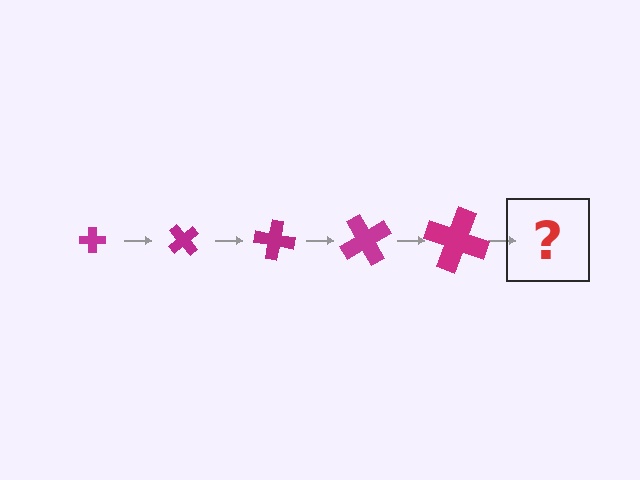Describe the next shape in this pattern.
It should be a cross, larger than the previous one and rotated 250 degrees from the start.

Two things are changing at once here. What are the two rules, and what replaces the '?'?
The two rules are that the cross grows larger each step and it rotates 50 degrees each step. The '?' should be a cross, larger than the previous one and rotated 250 degrees from the start.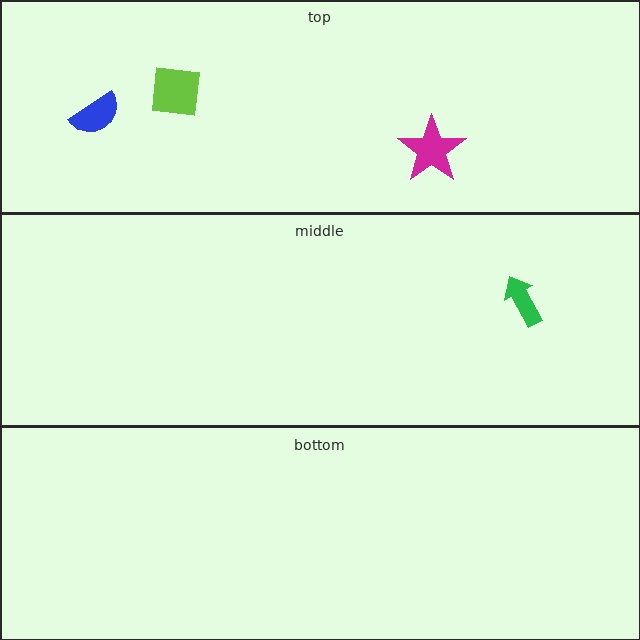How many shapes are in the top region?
3.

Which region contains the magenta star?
The top region.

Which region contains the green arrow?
The middle region.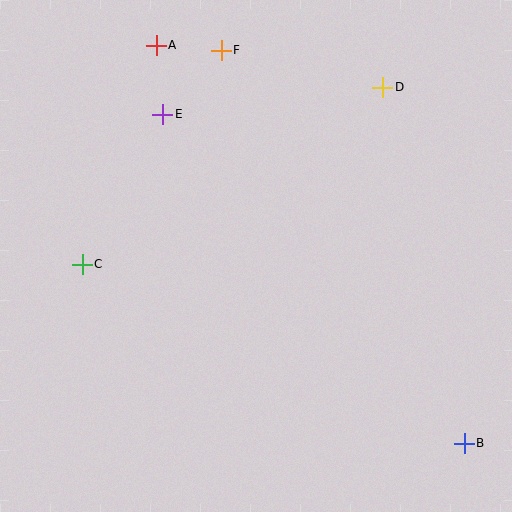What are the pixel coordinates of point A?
Point A is at (156, 45).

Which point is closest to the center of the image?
Point E at (163, 114) is closest to the center.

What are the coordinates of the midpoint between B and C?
The midpoint between B and C is at (273, 354).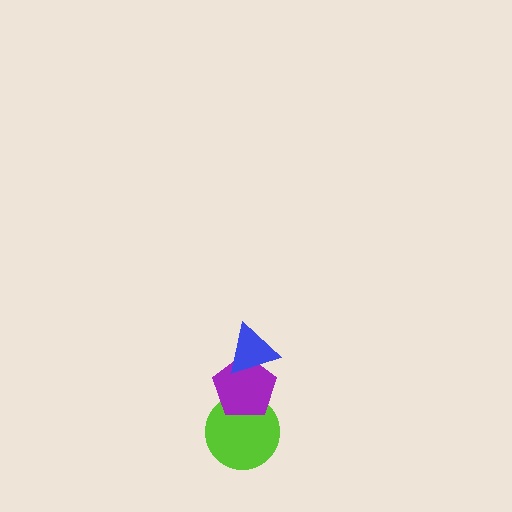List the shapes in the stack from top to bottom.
From top to bottom: the blue triangle, the purple pentagon, the lime circle.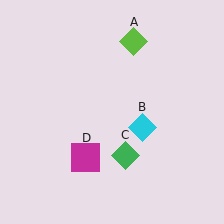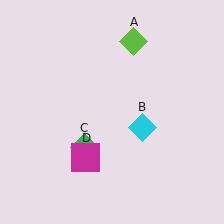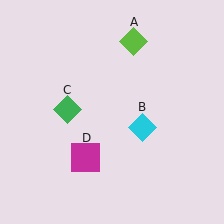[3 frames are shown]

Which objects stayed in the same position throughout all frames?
Lime diamond (object A) and cyan diamond (object B) and magenta square (object D) remained stationary.